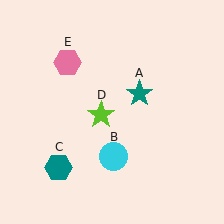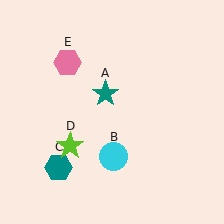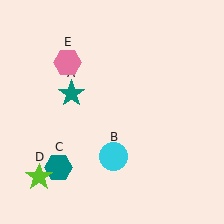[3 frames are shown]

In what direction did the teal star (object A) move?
The teal star (object A) moved left.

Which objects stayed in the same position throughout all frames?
Cyan circle (object B) and teal hexagon (object C) and pink hexagon (object E) remained stationary.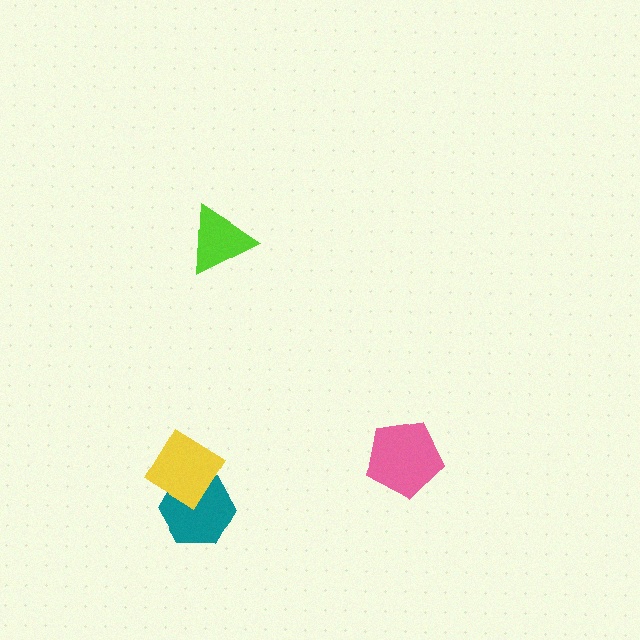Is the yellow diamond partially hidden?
No, no other shape covers it.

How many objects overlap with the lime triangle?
0 objects overlap with the lime triangle.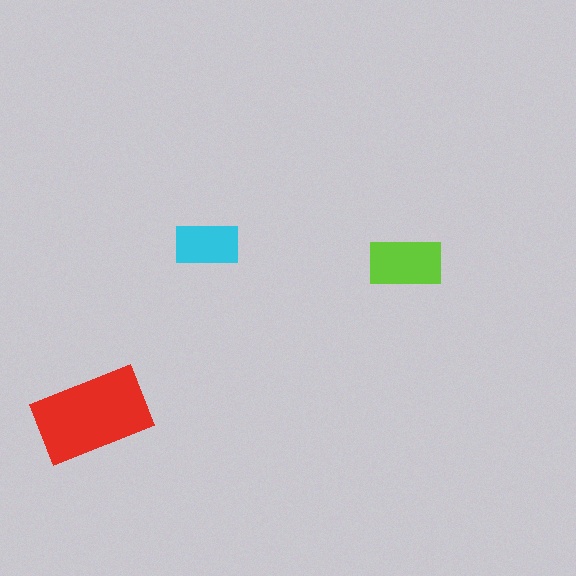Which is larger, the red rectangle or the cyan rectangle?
The red one.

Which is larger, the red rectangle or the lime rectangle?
The red one.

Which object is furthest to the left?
The red rectangle is leftmost.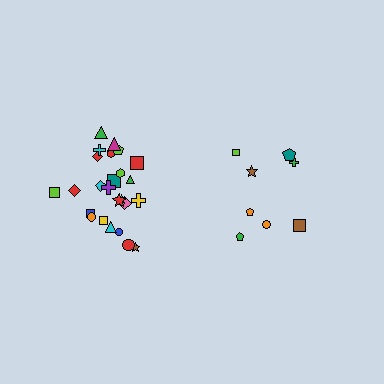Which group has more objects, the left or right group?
The left group.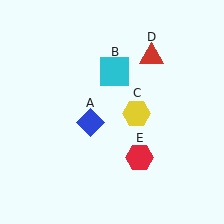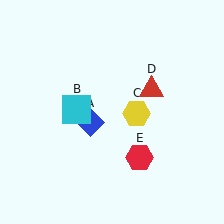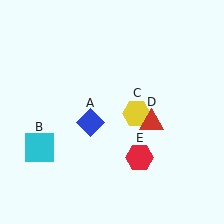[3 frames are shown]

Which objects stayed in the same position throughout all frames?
Blue diamond (object A) and yellow hexagon (object C) and red hexagon (object E) remained stationary.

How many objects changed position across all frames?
2 objects changed position: cyan square (object B), red triangle (object D).